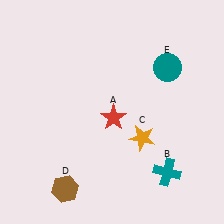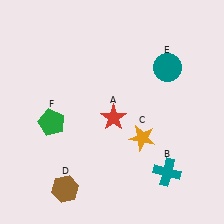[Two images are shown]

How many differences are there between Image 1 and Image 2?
There is 1 difference between the two images.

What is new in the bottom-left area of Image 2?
A green pentagon (F) was added in the bottom-left area of Image 2.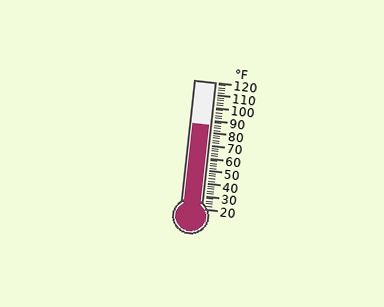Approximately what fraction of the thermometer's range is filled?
The thermometer is filled to approximately 65% of its range.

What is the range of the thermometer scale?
The thermometer scale ranges from 20°F to 120°F.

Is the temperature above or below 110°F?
The temperature is below 110°F.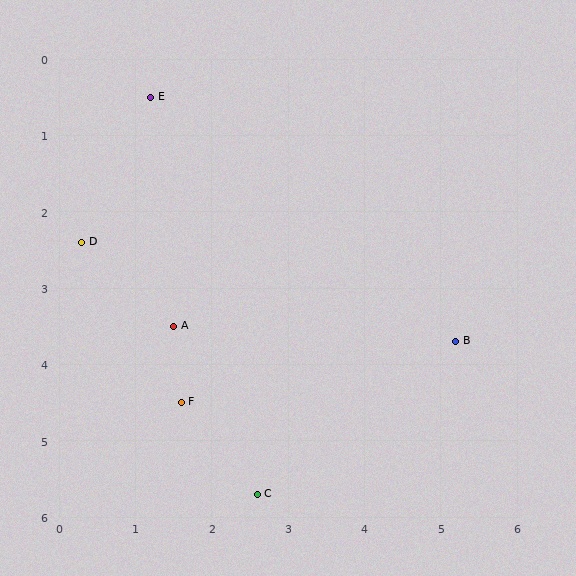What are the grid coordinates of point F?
Point F is at approximately (1.6, 4.5).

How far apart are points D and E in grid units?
Points D and E are about 2.1 grid units apart.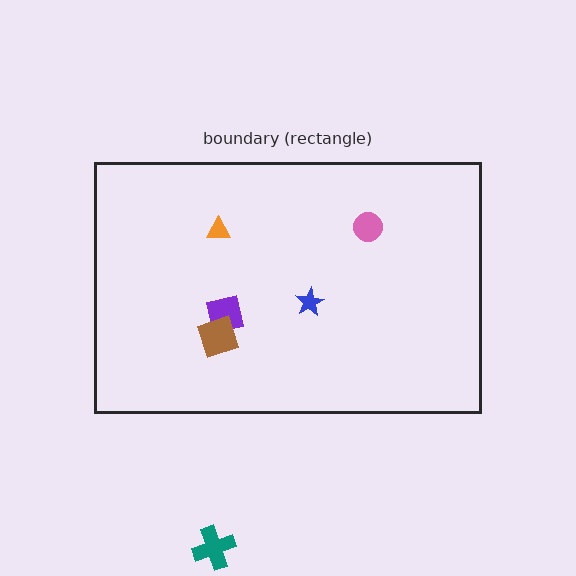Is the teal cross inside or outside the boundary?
Outside.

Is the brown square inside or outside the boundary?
Inside.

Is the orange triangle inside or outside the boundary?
Inside.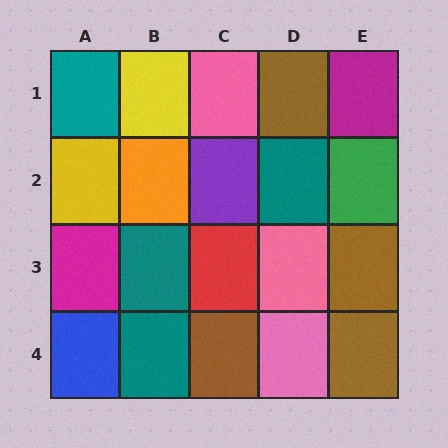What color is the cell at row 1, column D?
Brown.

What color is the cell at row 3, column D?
Pink.